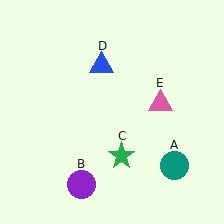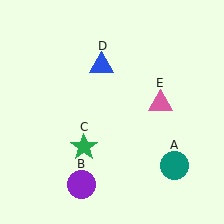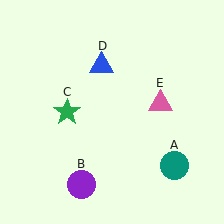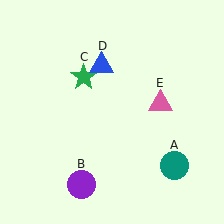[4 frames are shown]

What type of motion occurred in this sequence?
The green star (object C) rotated clockwise around the center of the scene.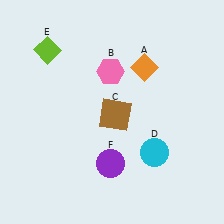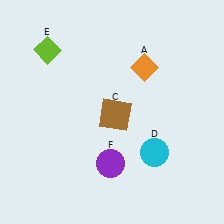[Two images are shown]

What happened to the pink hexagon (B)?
The pink hexagon (B) was removed in Image 2. It was in the top-left area of Image 1.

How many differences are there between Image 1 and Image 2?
There is 1 difference between the two images.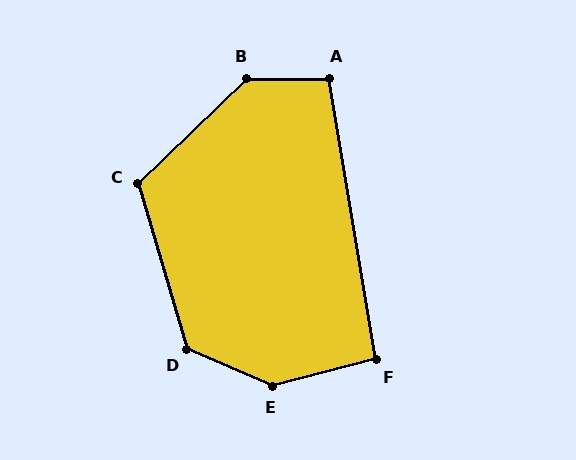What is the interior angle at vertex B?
Approximately 136 degrees (obtuse).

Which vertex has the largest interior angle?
E, at approximately 143 degrees.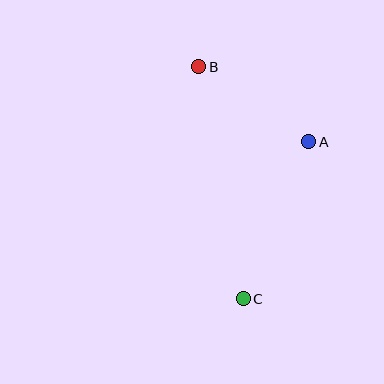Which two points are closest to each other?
Points A and B are closest to each other.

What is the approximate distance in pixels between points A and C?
The distance between A and C is approximately 170 pixels.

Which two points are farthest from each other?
Points B and C are farthest from each other.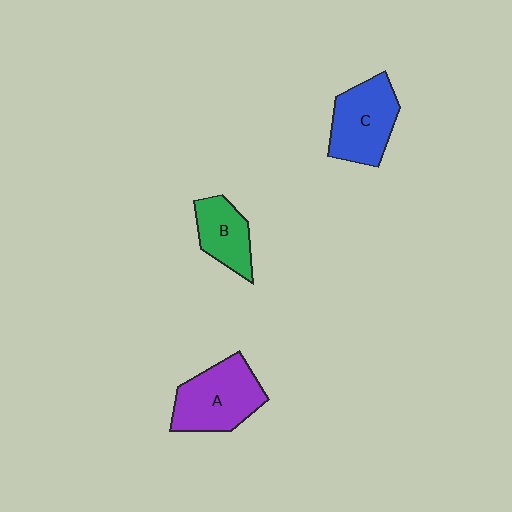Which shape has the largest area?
Shape A (purple).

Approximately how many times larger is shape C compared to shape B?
Approximately 1.4 times.